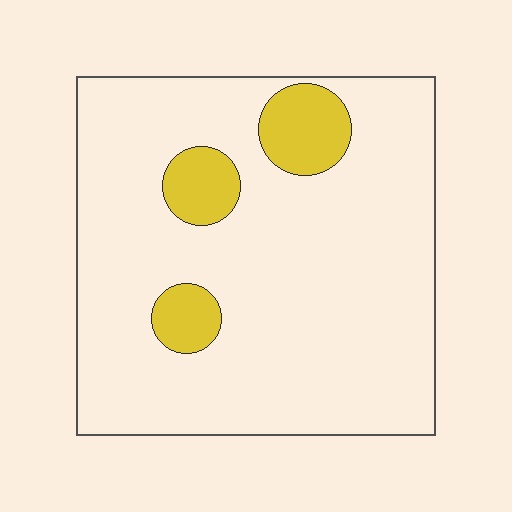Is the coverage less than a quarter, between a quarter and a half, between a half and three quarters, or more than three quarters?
Less than a quarter.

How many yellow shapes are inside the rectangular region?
3.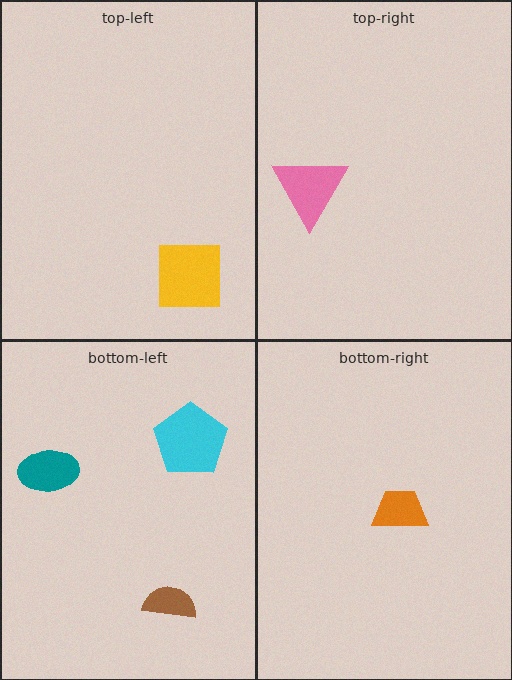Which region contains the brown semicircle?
The bottom-left region.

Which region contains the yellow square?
The top-left region.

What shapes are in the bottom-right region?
The orange trapezoid.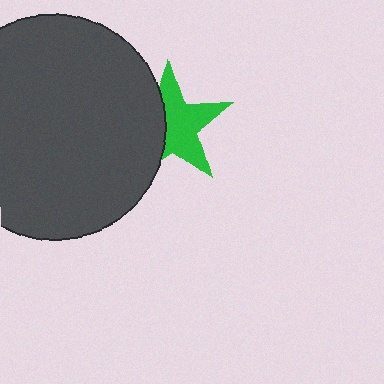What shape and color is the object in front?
The object in front is a dark gray circle.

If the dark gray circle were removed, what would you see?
You would see the complete green star.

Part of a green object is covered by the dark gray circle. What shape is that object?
It is a star.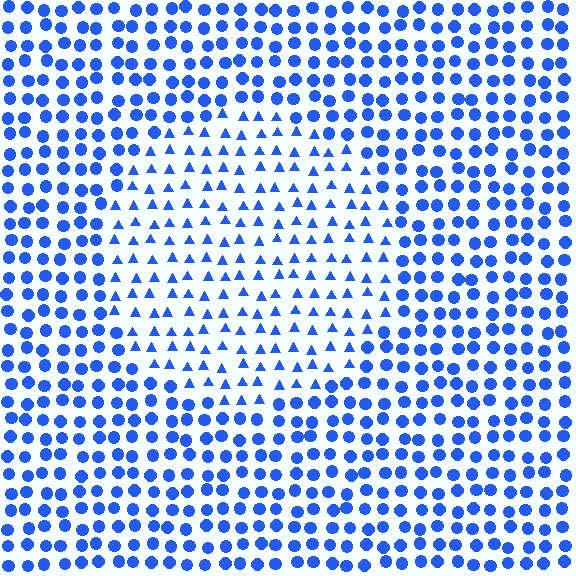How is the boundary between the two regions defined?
The boundary is defined by a change in element shape: triangles inside vs. circles outside. All elements share the same color and spacing.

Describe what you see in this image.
The image is filled with small blue elements arranged in a uniform grid. A circle-shaped region contains triangles, while the surrounding area contains circles. The boundary is defined purely by the change in element shape.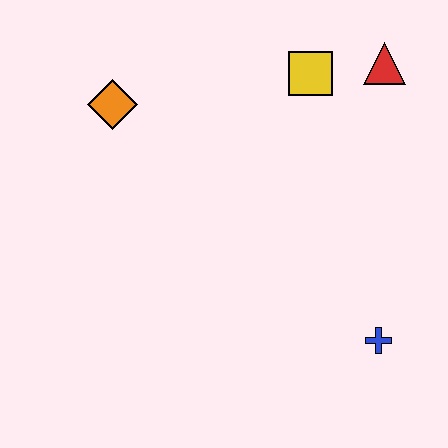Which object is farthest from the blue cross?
The orange diamond is farthest from the blue cross.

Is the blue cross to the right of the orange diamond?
Yes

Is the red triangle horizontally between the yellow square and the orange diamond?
No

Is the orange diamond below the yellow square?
Yes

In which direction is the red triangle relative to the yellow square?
The red triangle is to the right of the yellow square.